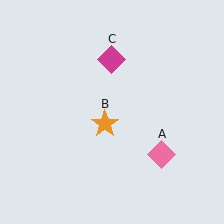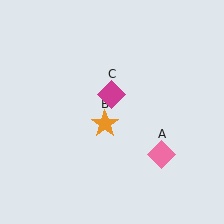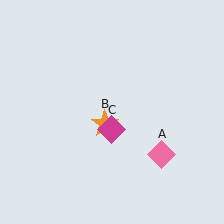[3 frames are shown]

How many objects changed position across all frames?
1 object changed position: magenta diamond (object C).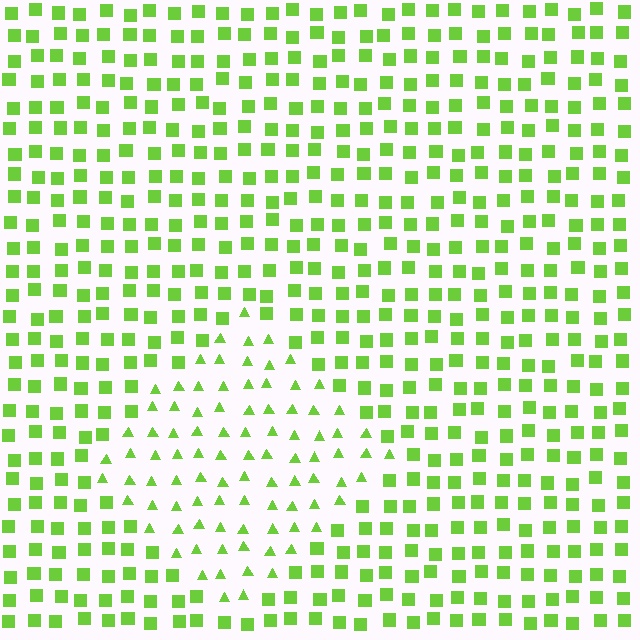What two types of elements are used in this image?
The image uses triangles inside the diamond region and squares outside it.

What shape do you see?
I see a diamond.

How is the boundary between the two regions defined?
The boundary is defined by a change in element shape: triangles inside vs. squares outside. All elements share the same color and spacing.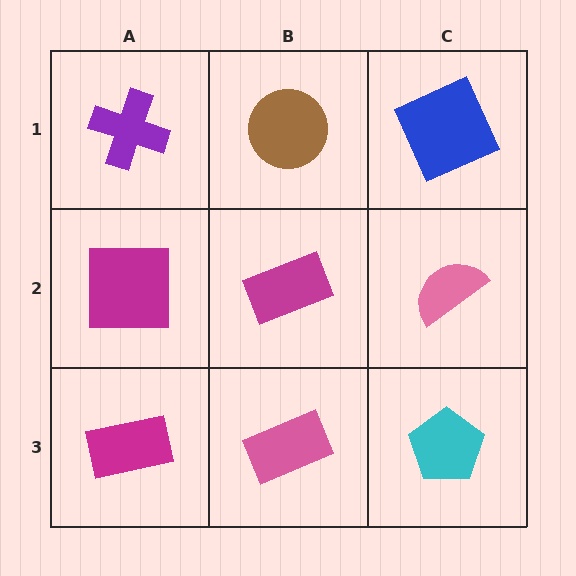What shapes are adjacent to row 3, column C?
A pink semicircle (row 2, column C), a pink rectangle (row 3, column B).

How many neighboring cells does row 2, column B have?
4.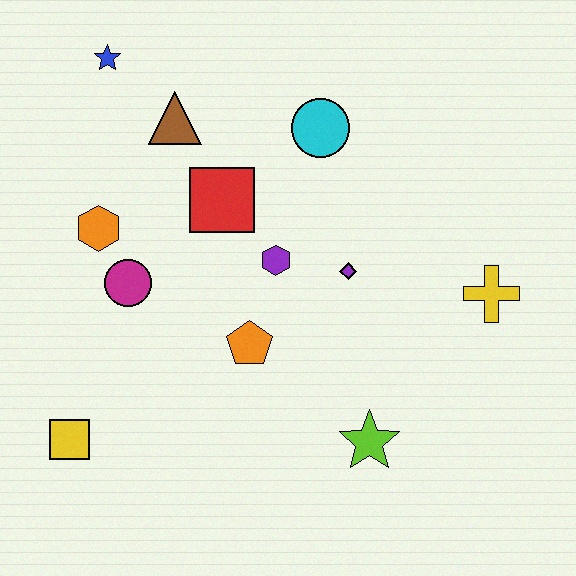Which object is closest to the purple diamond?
The purple hexagon is closest to the purple diamond.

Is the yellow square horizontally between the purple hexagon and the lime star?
No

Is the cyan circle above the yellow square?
Yes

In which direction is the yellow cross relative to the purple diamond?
The yellow cross is to the right of the purple diamond.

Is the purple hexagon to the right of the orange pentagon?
Yes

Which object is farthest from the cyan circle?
The yellow square is farthest from the cyan circle.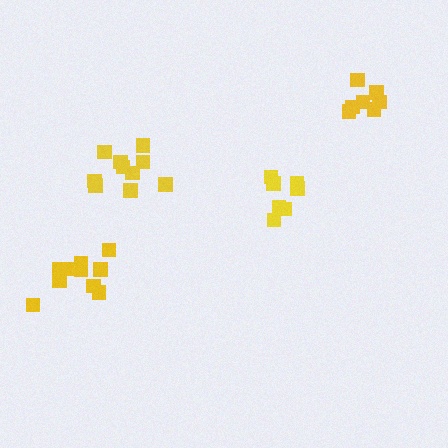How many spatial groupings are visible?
There are 4 spatial groupings.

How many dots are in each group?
Group 1: 7 dots, Group 2: 11 dots, Group 3: 7 dots, Group 4: 10 dots (35 total).